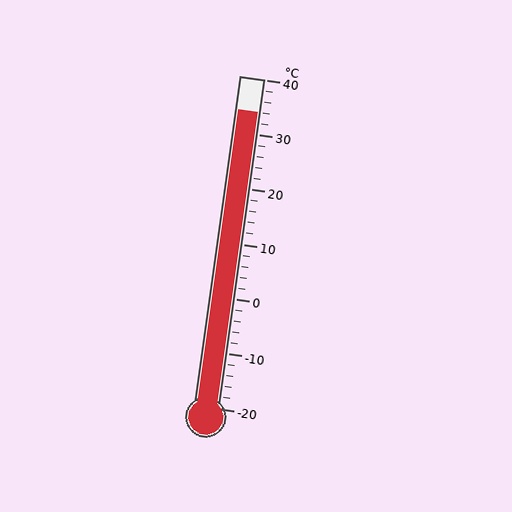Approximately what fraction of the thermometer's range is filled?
The thermometer is filled to approximately 90% of its range.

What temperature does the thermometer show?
The thermometer shows approximately 34°C.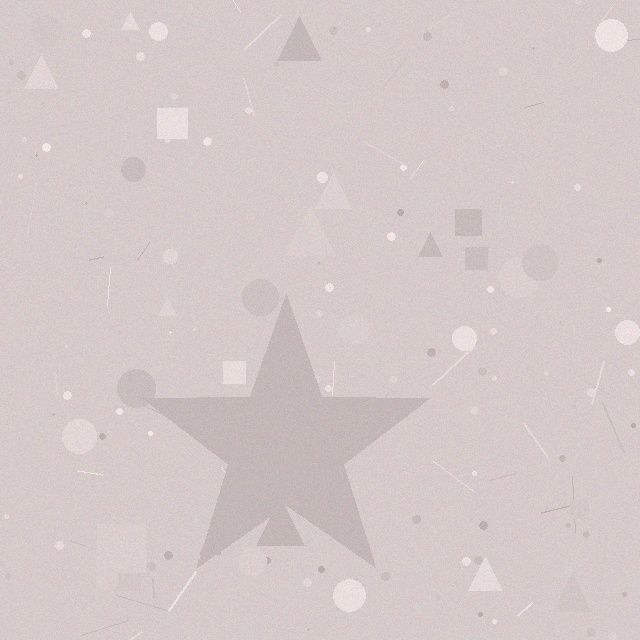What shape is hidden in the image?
A star is hidden in the image.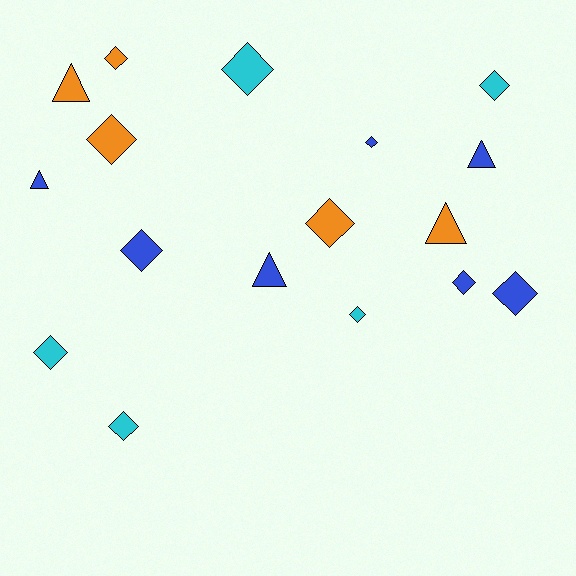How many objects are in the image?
There are 17 objects.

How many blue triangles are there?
There are 3 blue triangles.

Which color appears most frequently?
Blue, with 7 objects.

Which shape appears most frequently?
Diamond, with 12 objects.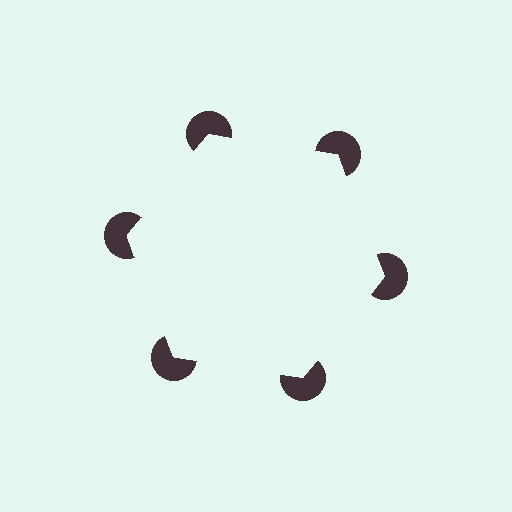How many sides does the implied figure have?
6 sides.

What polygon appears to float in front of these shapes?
An illusory hexagon — its edges are inferred from the aligned wedge cuts in the pac-man discs, not physically drawn.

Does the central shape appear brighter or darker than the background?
It typically appears slightly brighter than the background, even though no actual brightness change is drawn.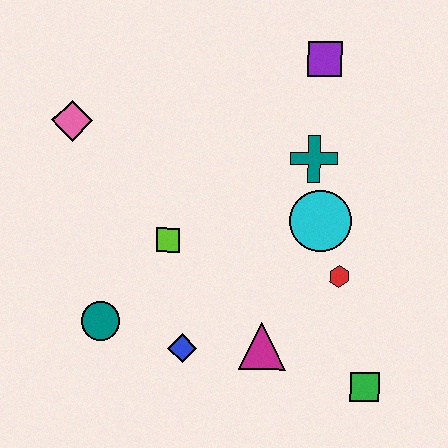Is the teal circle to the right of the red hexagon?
No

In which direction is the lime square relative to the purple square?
The lime square is below the purple square.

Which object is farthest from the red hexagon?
The pink diamond is farthest from the red hexagon.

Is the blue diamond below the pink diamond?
Yes